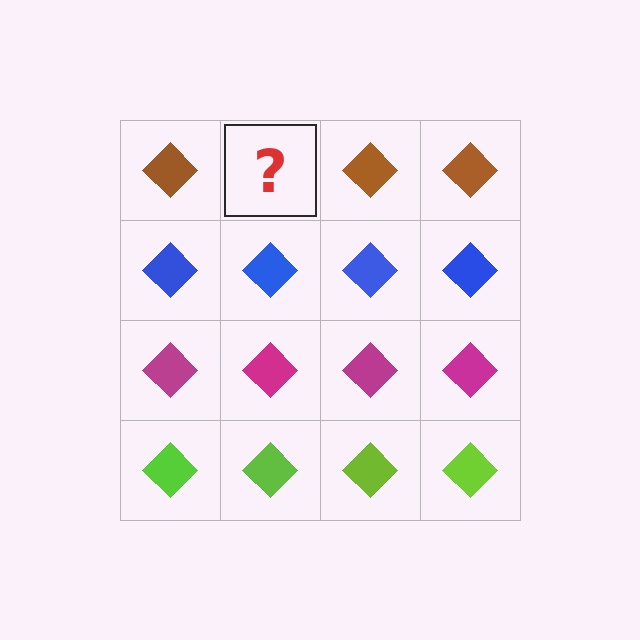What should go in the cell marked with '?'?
The missing cell should contain a brown diamond.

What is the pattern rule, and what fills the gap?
The rule is that each row has a consistent color. The gap should be filled with a brown diamond.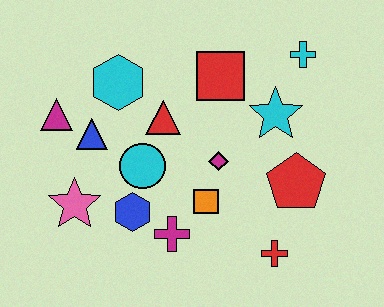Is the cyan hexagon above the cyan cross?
No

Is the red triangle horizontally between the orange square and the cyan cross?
No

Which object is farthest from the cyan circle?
The cyan cross is farthest from the cyan circle.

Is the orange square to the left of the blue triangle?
No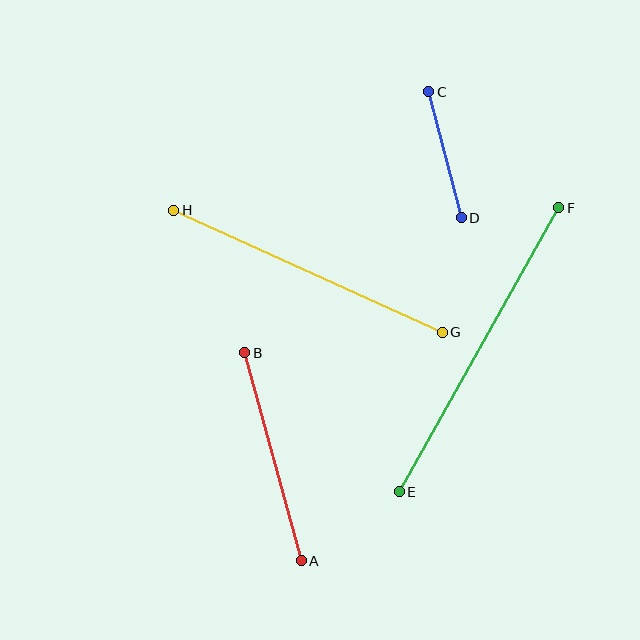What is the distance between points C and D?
The distance is approximately 130 pixels.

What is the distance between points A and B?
The distance is approximately 215 pixels.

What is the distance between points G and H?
The distance is approximately 295 pixels.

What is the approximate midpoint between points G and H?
The midpoint is at approximately (308, 271) pixels.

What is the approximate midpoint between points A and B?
The midpoint is at approximately (273, 457) pixels.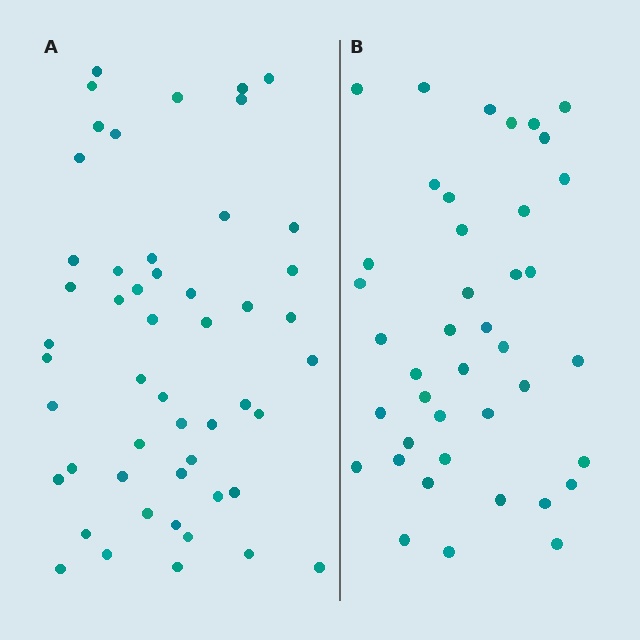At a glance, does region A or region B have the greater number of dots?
Region A (the left region) has more dots.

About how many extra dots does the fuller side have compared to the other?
Region A has roughly 10 or so more dots than region B.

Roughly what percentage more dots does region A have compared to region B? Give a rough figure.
About 25% more.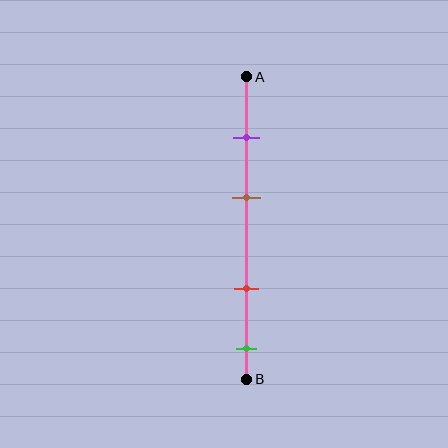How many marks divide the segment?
There are 4 marks dividing the segment.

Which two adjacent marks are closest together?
The purple and brown marks are the closest adjacent pair.